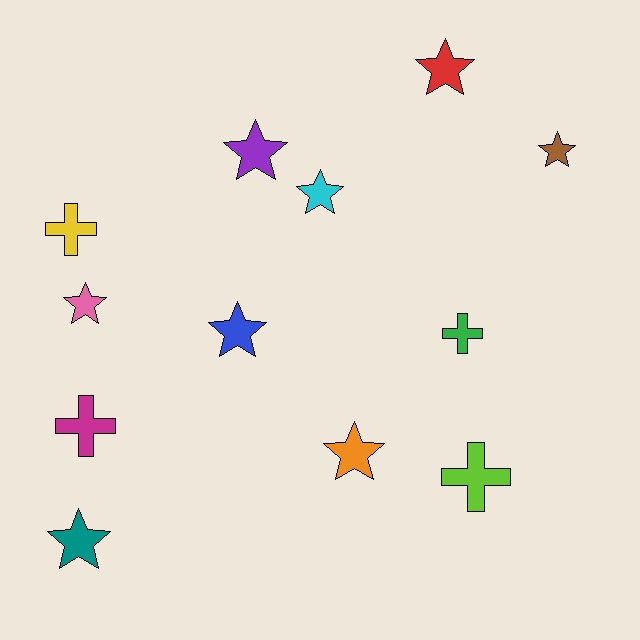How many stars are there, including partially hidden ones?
There are 8 stars.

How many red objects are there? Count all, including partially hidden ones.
There is 1 red object.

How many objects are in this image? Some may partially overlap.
There are 12 objects.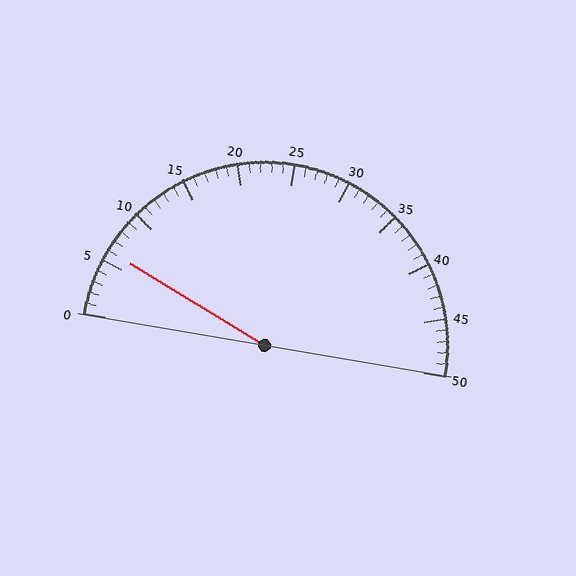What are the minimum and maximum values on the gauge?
The gauge ranges from 0 to 50.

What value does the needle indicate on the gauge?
The needle indicates approximately 6.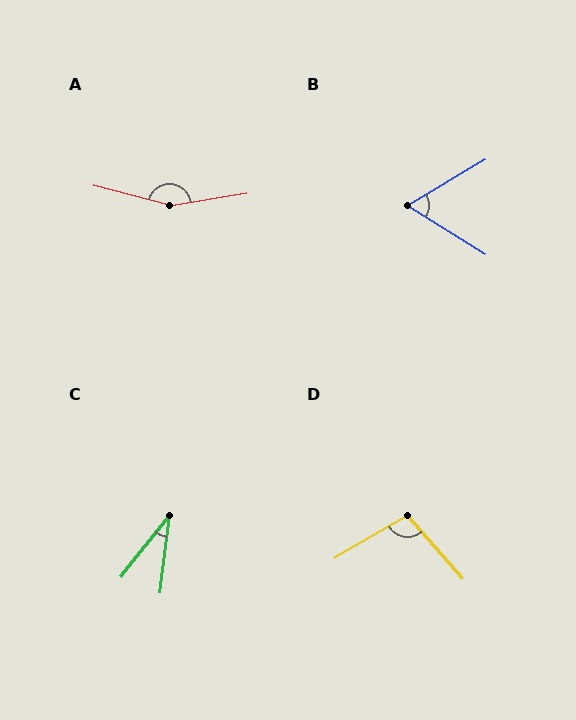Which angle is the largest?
A, at approximately 156 degrees.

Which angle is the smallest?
C, at approximately 31 degrees.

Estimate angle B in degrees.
Approximately 62 degrees.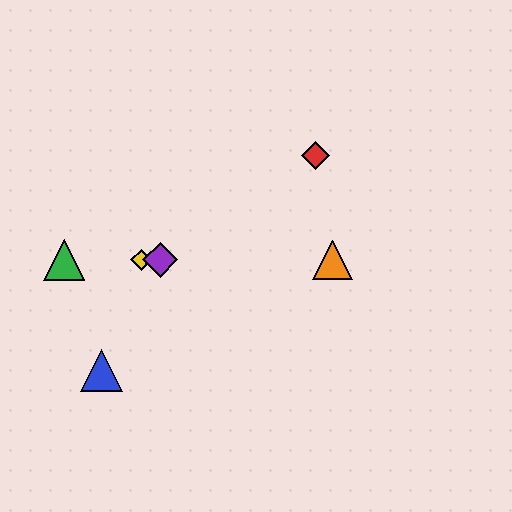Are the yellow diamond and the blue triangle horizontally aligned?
No, the yellow diamond is at y≈260 and the blue triangle is at y≈371.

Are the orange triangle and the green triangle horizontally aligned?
Yes, both are at y≈260.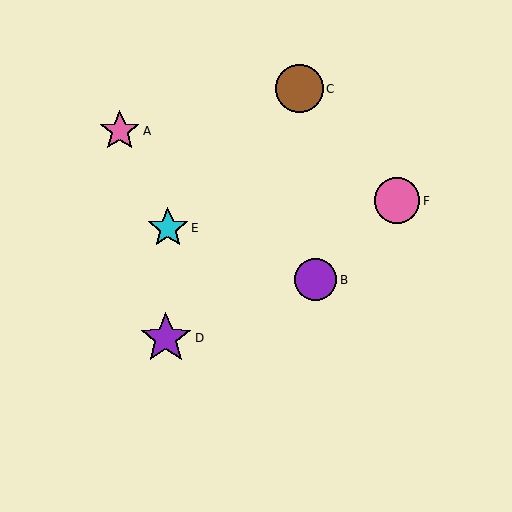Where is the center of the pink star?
The center of the pink star is at (120, 131).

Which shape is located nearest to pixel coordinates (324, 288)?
The purple circle (labeled B) at (316, 280) is nearest to that location.